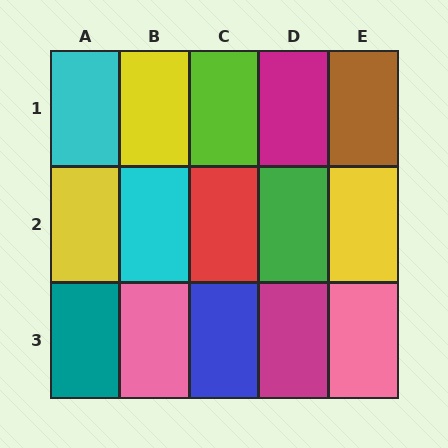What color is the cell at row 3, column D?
Magenta.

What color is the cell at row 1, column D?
Magenta.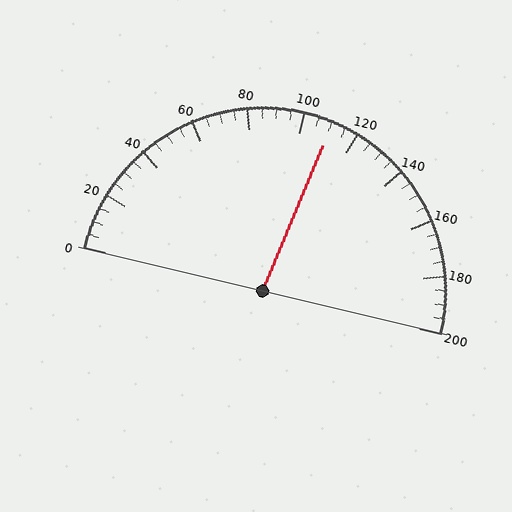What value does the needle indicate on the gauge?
The needle indicates approximately 110.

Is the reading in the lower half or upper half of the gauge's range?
The reading is in the upper half of the range (0 to 200).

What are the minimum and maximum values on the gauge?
The gauge ranges from 0 to 200.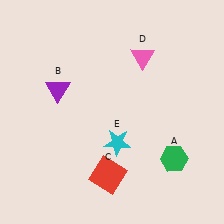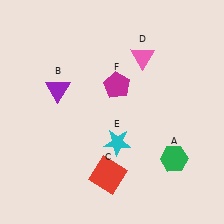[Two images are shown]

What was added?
A magenta pentagon (F) was added in Image 2.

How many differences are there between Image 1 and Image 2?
There is 1 difference between the two images.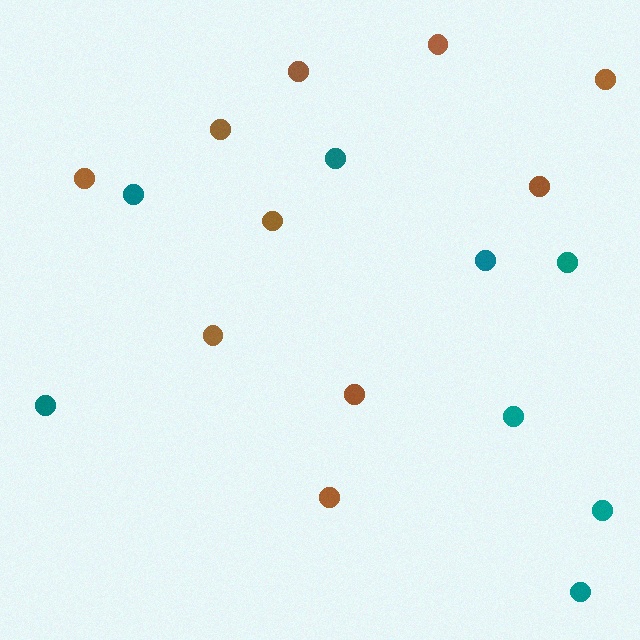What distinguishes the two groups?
There are 2 groups: one group of brown circles (10) and one group of teal circles (8).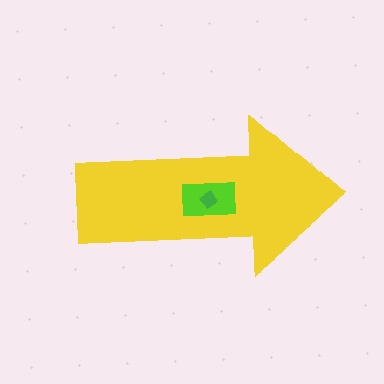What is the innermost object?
The green diamond.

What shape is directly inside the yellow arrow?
The lime rectangle.